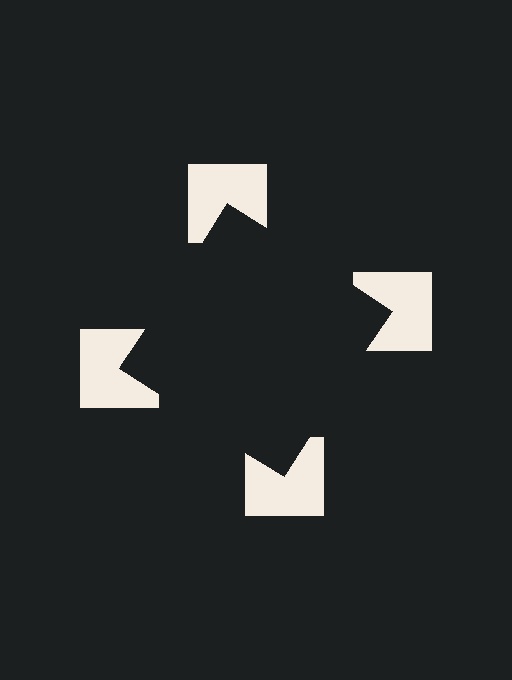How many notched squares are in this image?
There are 4 — one at each vertex of the illusory square.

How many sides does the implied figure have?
4 sides.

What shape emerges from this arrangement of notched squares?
An illusory square — its edges are inferred from the aligned wedge cuts in the notched squares, not physically drawn.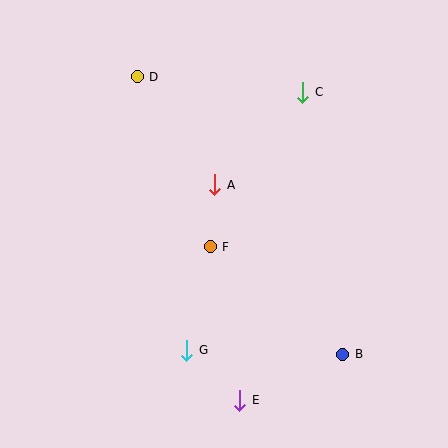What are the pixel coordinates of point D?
Point D is at (137, 77).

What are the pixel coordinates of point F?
Point F is at (210, 247).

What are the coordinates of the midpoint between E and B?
The midpoint between E and B is at (291, 377).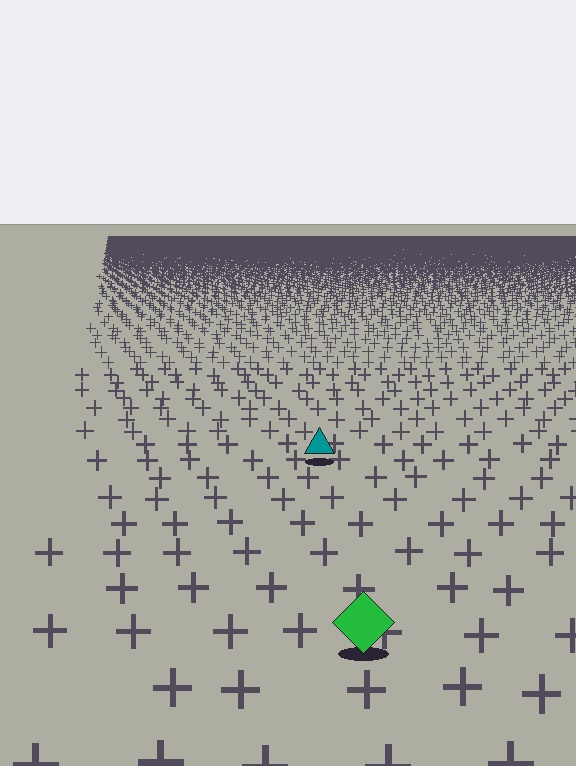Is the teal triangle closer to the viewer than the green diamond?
No. The green diamond is closer — you can tell from the texture gradient: the ground texture is coarser near it.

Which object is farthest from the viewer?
The teal triangle is farthest from the viewer. It appears smaller and the ground texture around it is denser.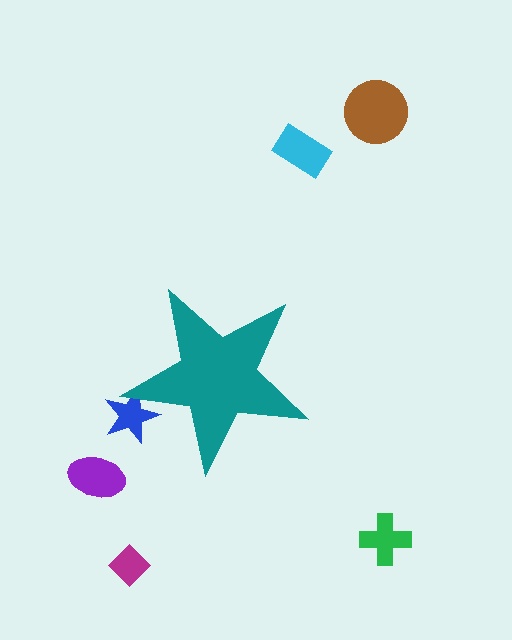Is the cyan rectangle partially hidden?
No, the cyan rectangle is fully visible.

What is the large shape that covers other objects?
A teal star.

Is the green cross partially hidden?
No, the green cross is fully visible.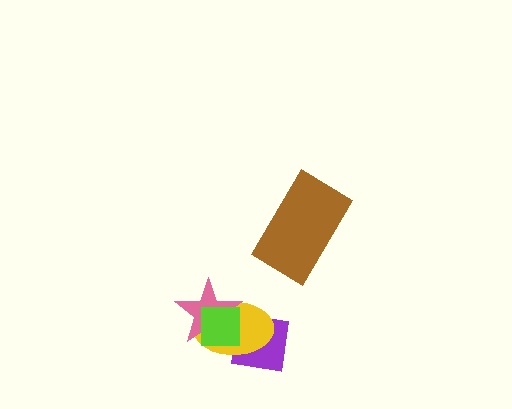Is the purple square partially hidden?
Yes, it is partially covered by another shape.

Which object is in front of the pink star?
The lime square is in front of the pink star.